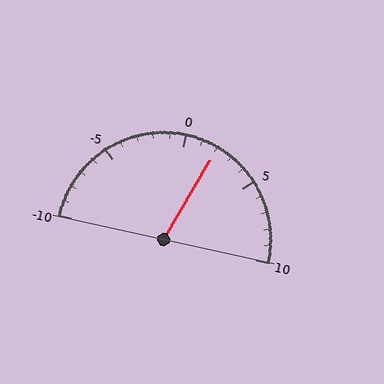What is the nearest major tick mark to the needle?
The nearest major tick mark is 0.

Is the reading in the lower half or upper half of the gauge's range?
The reading is in the upper half of the range (-10 to 10).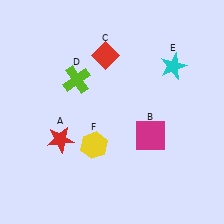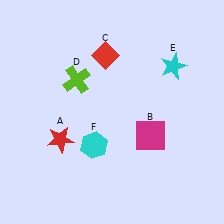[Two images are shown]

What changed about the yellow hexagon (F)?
In Image 1, F is yellow. In Image 2, it changed to cyan.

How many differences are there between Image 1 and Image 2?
There is 1 difference between the two images.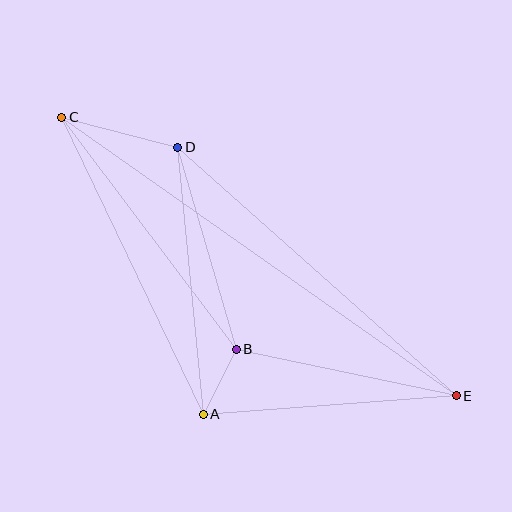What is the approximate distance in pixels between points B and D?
The distance between B and D is approximately 210 pixels.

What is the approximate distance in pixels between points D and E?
The distance between D and E is approximately 373 pixels.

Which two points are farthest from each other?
Points C and E are farthest from each other.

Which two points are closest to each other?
Points A and B are closest to each other.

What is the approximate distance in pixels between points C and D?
The distance between C and D is approximately 120 pixels.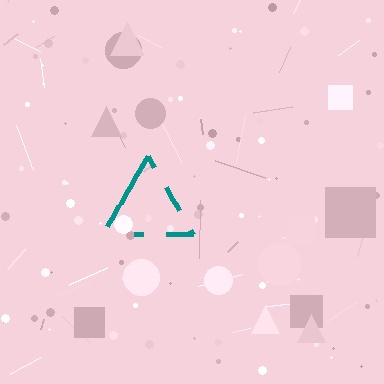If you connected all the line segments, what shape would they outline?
They would outline a triangle.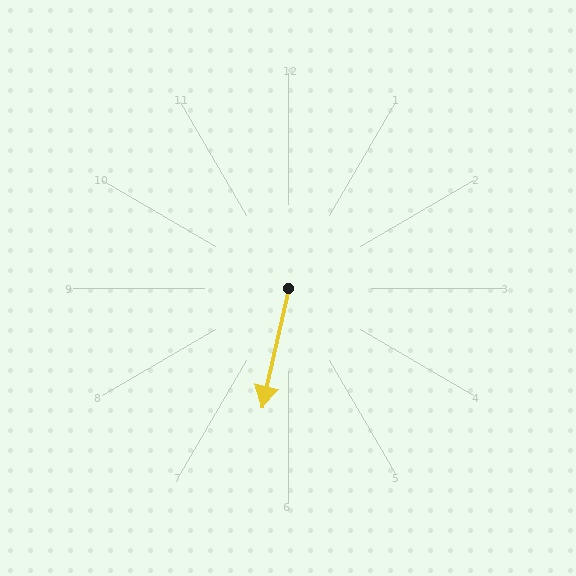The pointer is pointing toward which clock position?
Roughly 6 o'clock.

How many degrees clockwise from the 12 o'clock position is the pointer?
Approximately 193 degrees.